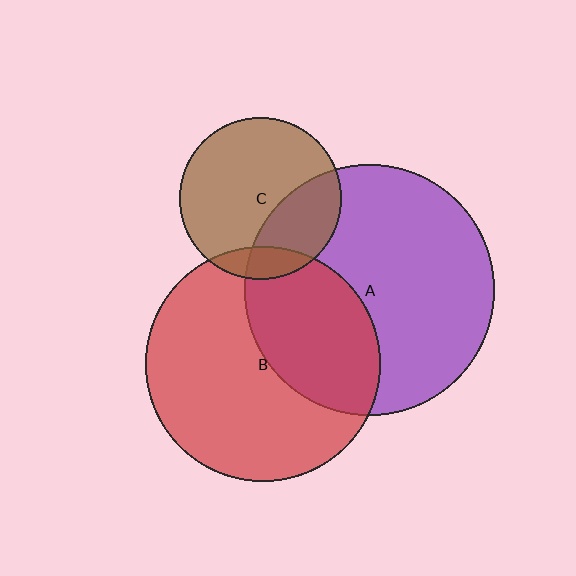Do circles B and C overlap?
Yes.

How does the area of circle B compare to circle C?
Approximately 2.1 times.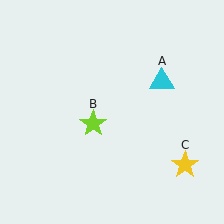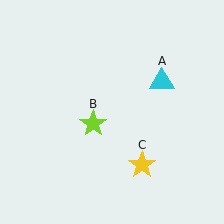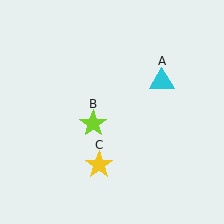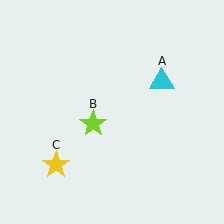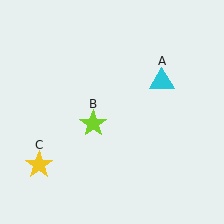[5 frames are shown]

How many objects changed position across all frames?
1 object changed position: yellow star (object C).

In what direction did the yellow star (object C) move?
The yellow star (object C) moved left.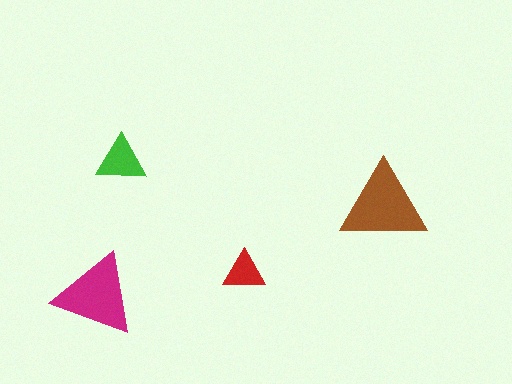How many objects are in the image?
There are 4 objects in the image.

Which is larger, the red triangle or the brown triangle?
The brown one.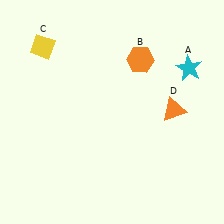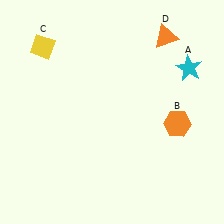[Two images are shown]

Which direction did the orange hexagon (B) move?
The orange hexagon (B) moved down.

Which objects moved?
The objects that moved are: the orange hexagon (B), the orange triangle (D).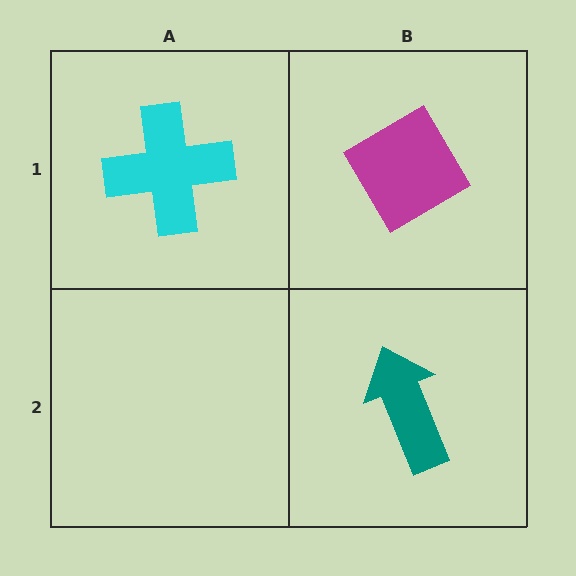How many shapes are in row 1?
2 shapes.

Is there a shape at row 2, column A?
No, that cell is empty.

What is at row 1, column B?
A magenta diamond.